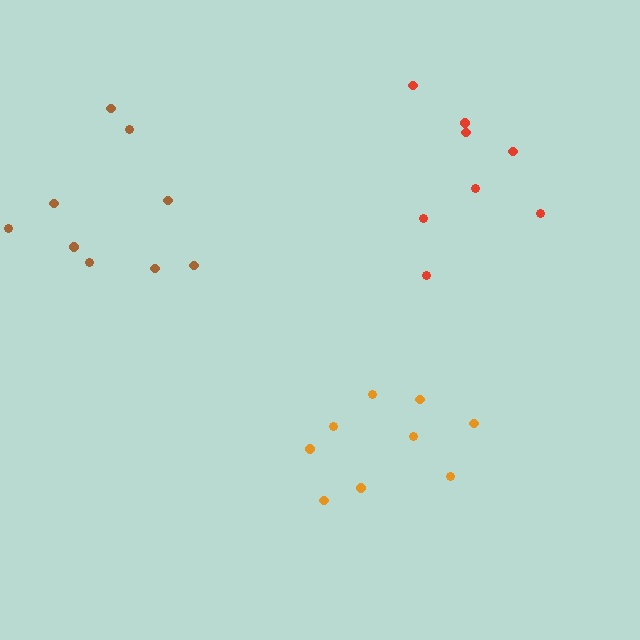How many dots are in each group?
Group 1: 8 dots, Group 2: 9 dots, Group 3: 9 dots (26 total).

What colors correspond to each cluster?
The clusters are colored: red, brown, orange.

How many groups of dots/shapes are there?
There are 3 groups.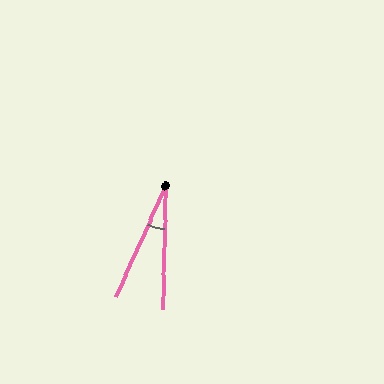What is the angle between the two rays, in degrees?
Approximately 23 degrees.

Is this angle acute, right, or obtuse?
It is acute.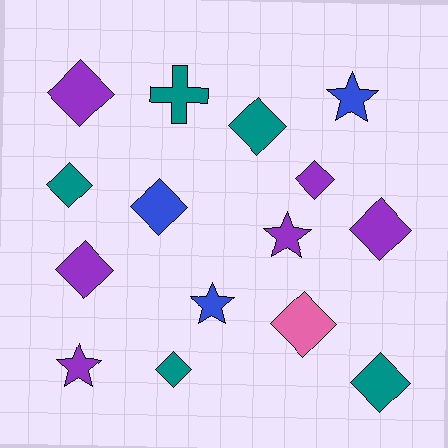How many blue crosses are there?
There are no blue crosses.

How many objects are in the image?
There are 15 objects.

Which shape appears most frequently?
Diamond, with 10 objects.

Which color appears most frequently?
Purple, with 6 objects.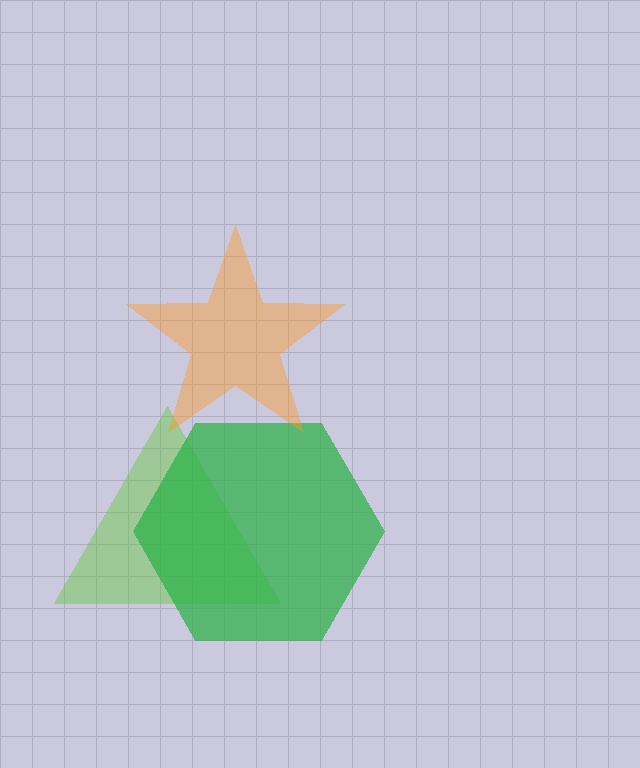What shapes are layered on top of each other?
The layered shapes are: a lime triangle, a green hexagon, an orange star.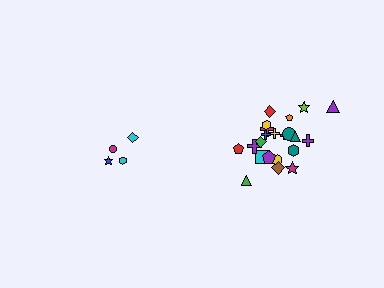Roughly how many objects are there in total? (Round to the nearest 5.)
Roughly 25 objects in total.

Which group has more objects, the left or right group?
The right group.